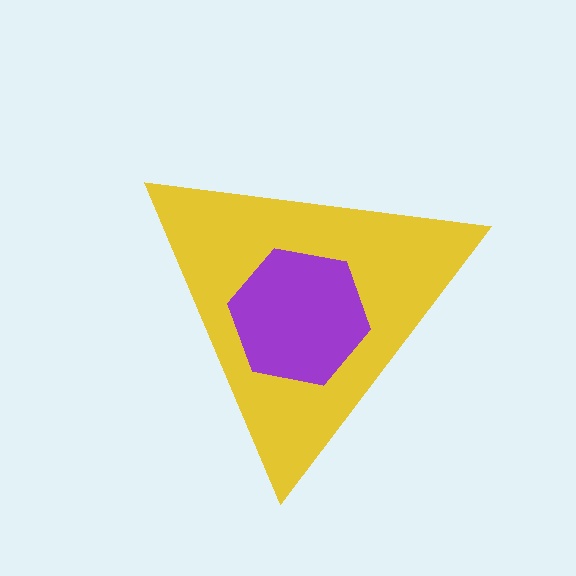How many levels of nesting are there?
2.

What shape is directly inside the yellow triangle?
The purple hexagon.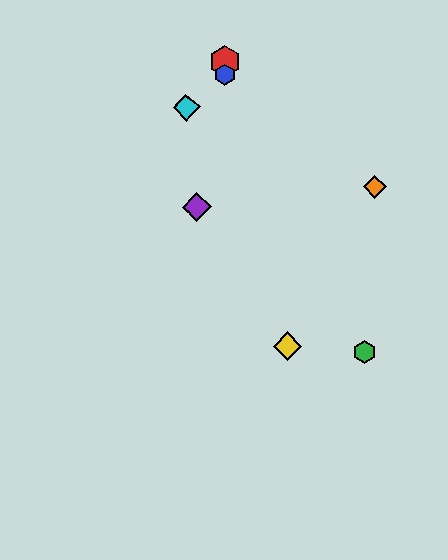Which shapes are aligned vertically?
The red hexagon, the blue hexagon are aligned vertically.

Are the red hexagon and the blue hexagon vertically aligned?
Yes, both are at x≈225.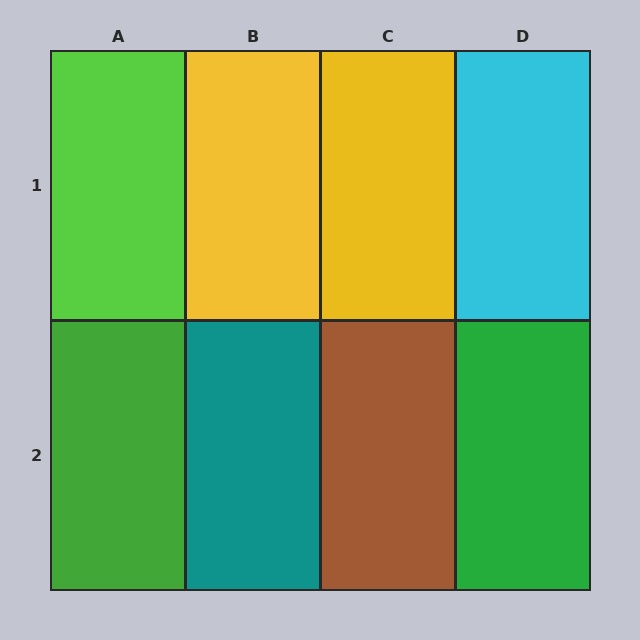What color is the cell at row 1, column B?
Yellow.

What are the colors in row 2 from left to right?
Green, teal, brown, green.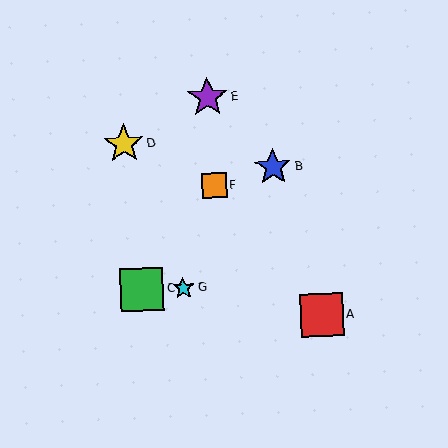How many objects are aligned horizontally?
2 objects (C, G) are aligned horizontally.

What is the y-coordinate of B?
Object B is at y≈167.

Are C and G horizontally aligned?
Yes, both are at y≈290.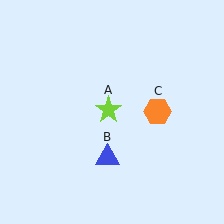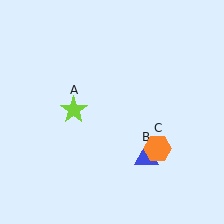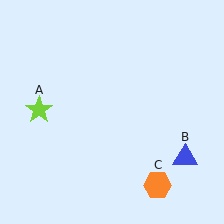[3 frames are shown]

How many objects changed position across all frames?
3 objects changed position: lime star (object A), blue triangle (object B), orange hexagon (object C).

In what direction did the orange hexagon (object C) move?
The orange hexagon (object C) moved down.